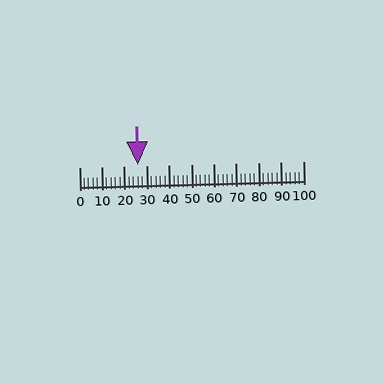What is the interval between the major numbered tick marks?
The major tick marks are spaced 10 units apart.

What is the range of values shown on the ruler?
The ruler shows values from 0 to 100.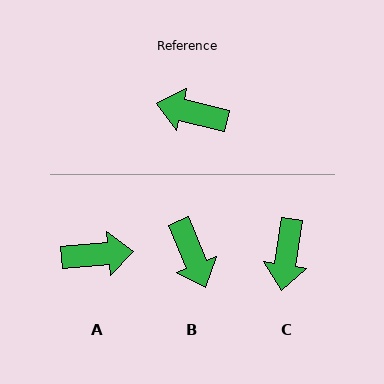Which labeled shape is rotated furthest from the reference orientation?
A, about 161 degrees away.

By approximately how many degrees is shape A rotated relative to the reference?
Approximately 161 degrees clockwise.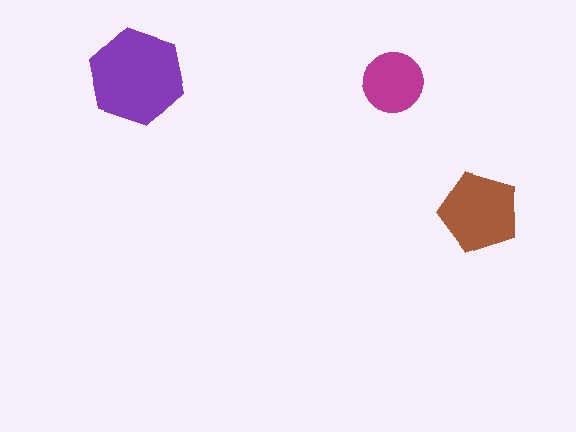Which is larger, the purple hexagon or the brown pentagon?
The purple hexagon.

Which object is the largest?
The purple hexagon.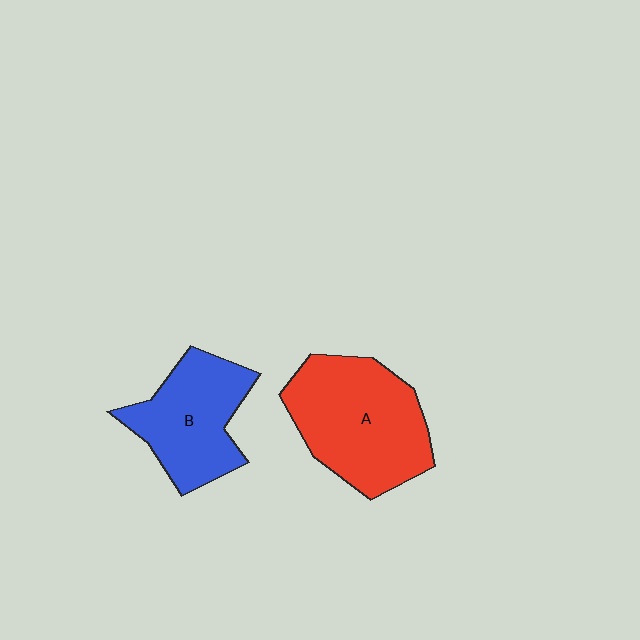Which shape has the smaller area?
Shape B (blue).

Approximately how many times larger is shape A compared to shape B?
Approximately 1.3 times.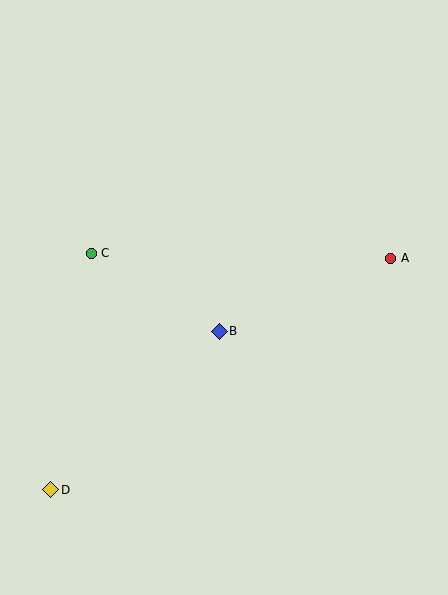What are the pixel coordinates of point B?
Point B is at (219, 331).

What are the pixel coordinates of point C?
Point C is at (91, 253).